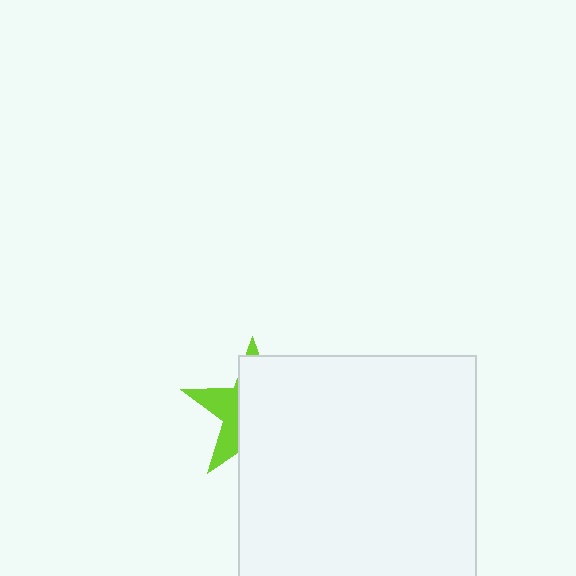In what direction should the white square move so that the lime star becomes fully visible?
The white square should move right. That is the shortest direction to clear the overlap and leave the lime star fully visible.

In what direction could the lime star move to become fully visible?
The lime star could move left. That would shift it out from behind the white square entirely.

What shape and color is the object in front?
The object in front is a white square.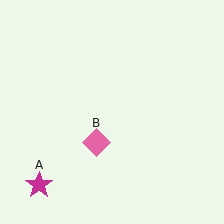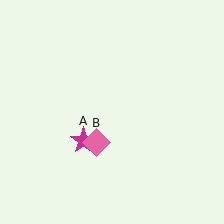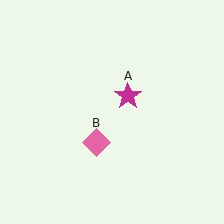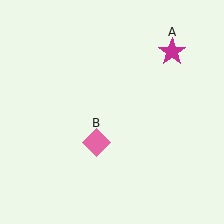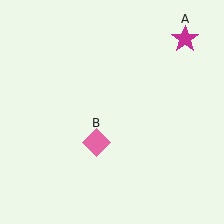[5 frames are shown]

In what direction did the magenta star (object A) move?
The magenta star (object A) moved up and to the right.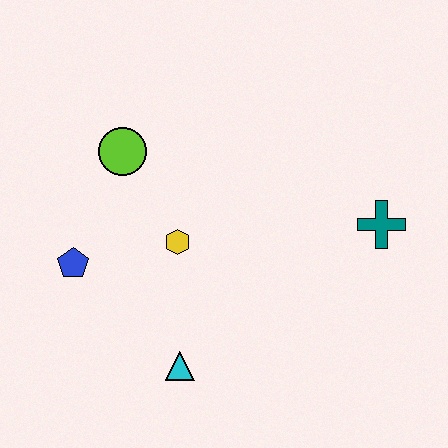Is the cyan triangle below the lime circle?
Yes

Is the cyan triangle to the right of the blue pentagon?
Yes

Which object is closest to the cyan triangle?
The yellow hexagon is closest to the cyan triangle.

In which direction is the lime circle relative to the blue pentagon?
The lime circle is above the blue pentagon.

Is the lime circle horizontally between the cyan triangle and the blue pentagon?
Yes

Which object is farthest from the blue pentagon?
The teal cross is farthest from the blue pentagon.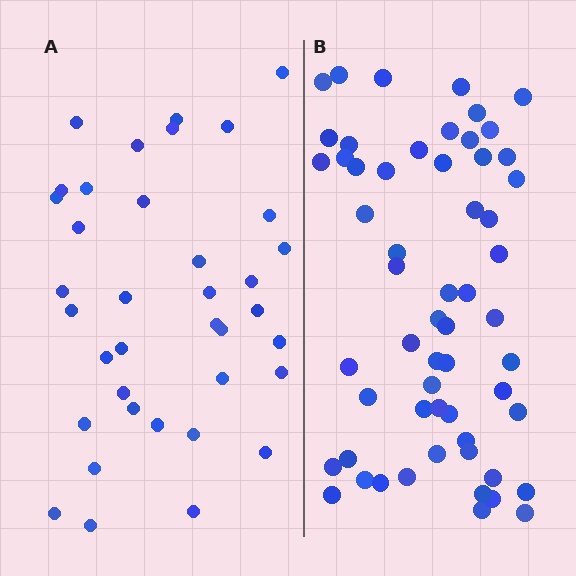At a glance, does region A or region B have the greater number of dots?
Region B (the right region) has more dots.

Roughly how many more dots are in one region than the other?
Region B has approximately 20 more dots than region A.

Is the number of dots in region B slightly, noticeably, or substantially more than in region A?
Region B has substantially more. The ratio is roughly 1.6 to 1.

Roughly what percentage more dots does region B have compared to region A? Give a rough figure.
About 55% more.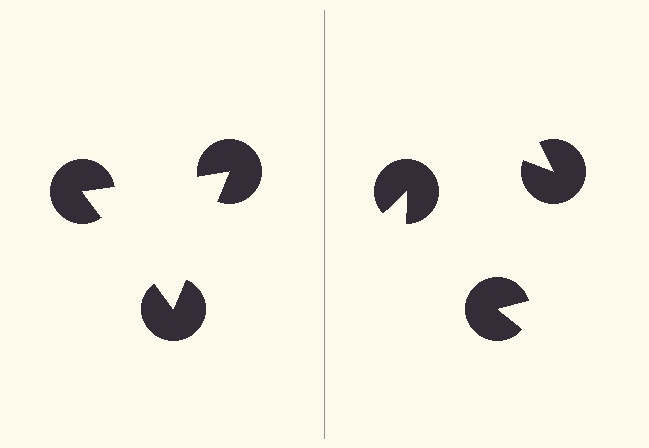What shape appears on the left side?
An illusory triangle.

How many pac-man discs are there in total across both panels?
6 — 3 on each side.